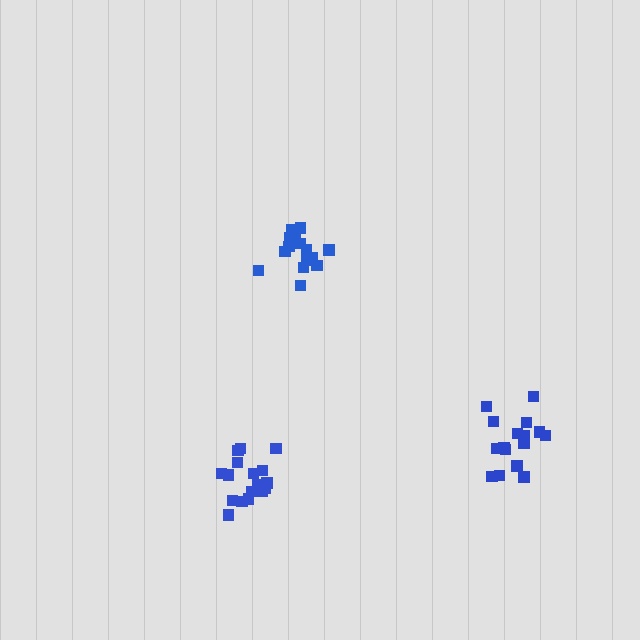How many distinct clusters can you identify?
There are 3 distinct clusters.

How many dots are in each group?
Group 1: 18 dots, Group 2: 16 dots, Group 3: 17 dots (51 total).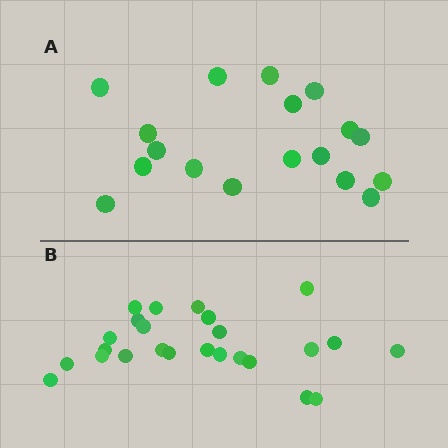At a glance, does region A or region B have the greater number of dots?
Region B (the bottom region) has more dots.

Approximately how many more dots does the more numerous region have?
Region B has roughly 8 or so more dots than region A.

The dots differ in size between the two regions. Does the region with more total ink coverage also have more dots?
No. Region A has more total ink coverage because its dots are larger, but region B actually contains more individual dots. Total area can be misleading — the number of items is what matters here.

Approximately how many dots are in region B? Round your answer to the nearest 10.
About 20 dots. (The exact count is 25, which rounds to 20.)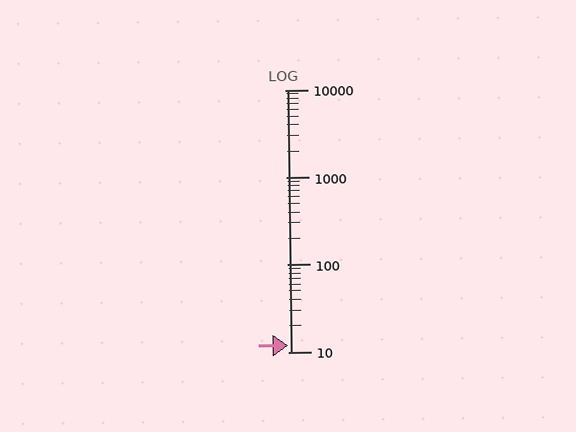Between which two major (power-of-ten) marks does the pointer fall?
The pointer is between 10 and 100.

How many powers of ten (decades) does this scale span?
The scale spans 3 decades, from 10 to 10000.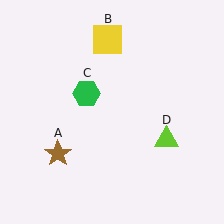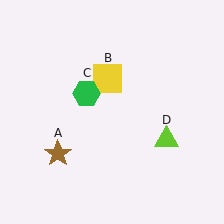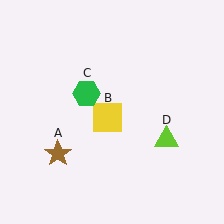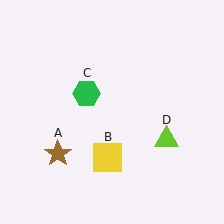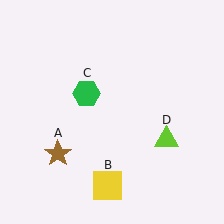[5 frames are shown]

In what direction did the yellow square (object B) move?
The yellow square (object B) moved down.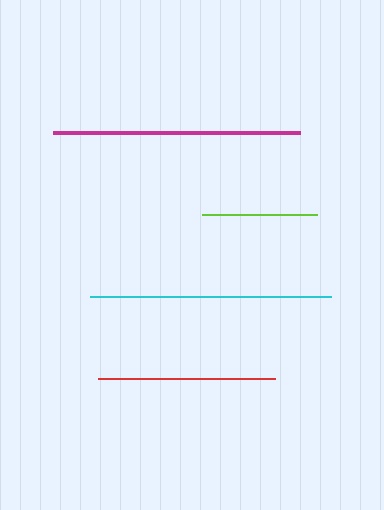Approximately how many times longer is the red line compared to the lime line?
The red line is approximately 1.6 times the length of the lime line.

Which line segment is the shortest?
The lime line is the shortest at approximately 115 pixels.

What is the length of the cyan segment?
The cyan segment is approximately 242 pixels long.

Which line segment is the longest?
The magenta line is the longest at approximately 246 pixels.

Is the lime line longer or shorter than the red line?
The red line is longer than the lime line.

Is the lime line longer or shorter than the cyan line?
The cyan line is longer than the lime line.